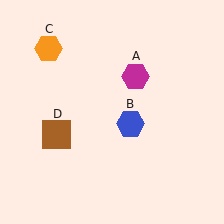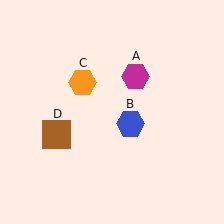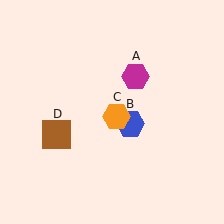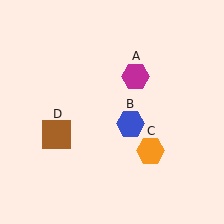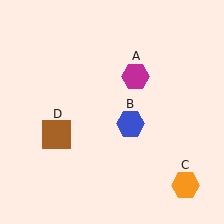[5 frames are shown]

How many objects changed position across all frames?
1 object changed position: orange hexagon (object C).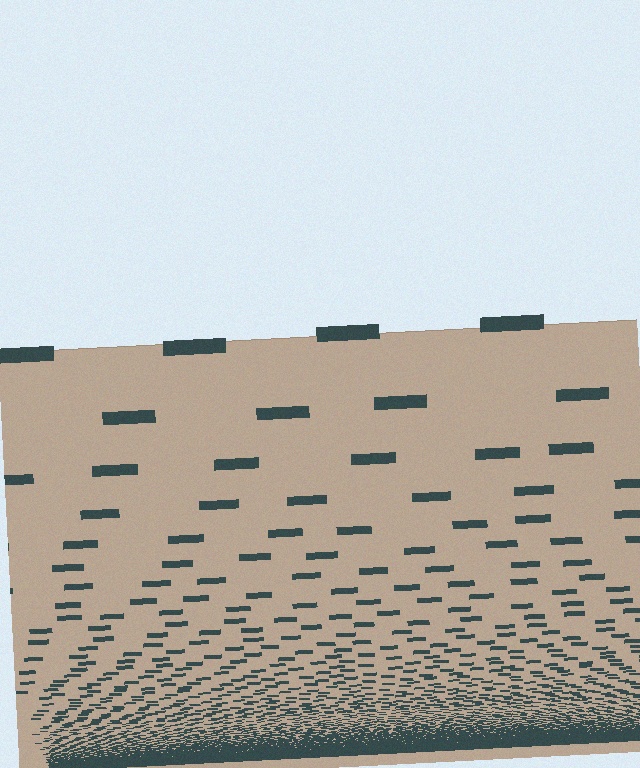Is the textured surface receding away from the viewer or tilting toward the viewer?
The surface appears to tilt toward the viewer. Texture elements get larger and sparser toward the top.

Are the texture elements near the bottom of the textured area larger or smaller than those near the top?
Smaller. The gradient is inverted — elements near the bottom are smaller and denser.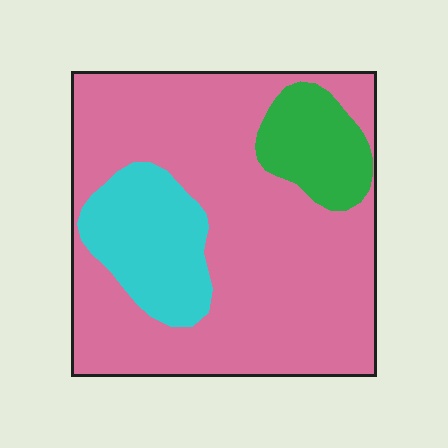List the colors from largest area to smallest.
From largest to smallest: pink, cyan, green.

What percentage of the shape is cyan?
Cyan covers 16% of the shape.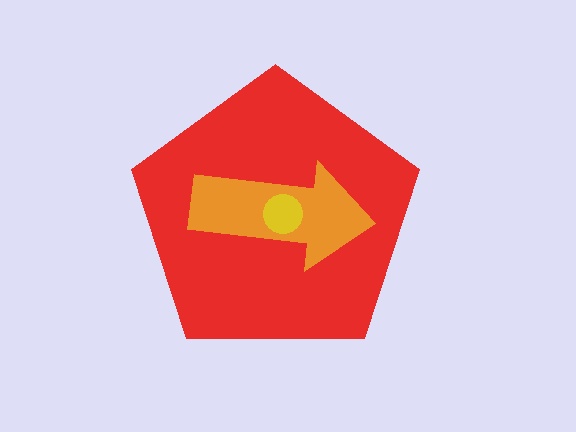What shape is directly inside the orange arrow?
The yellow circle.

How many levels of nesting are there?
3.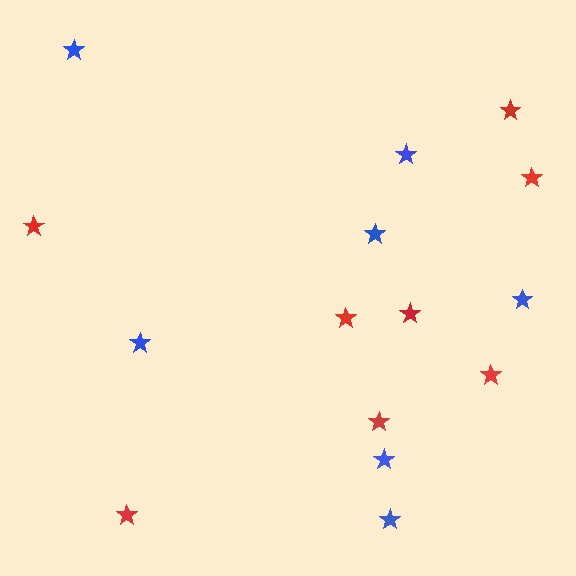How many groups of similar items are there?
There are 2 groups: one group of blue stars (7) and one group of red stars (8).